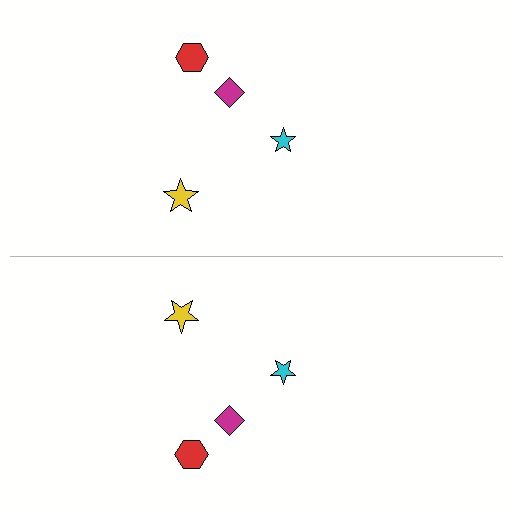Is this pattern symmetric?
Yes, this pattern has bilateral (reflection) symmetry.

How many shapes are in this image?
There are 8 shapes in this image.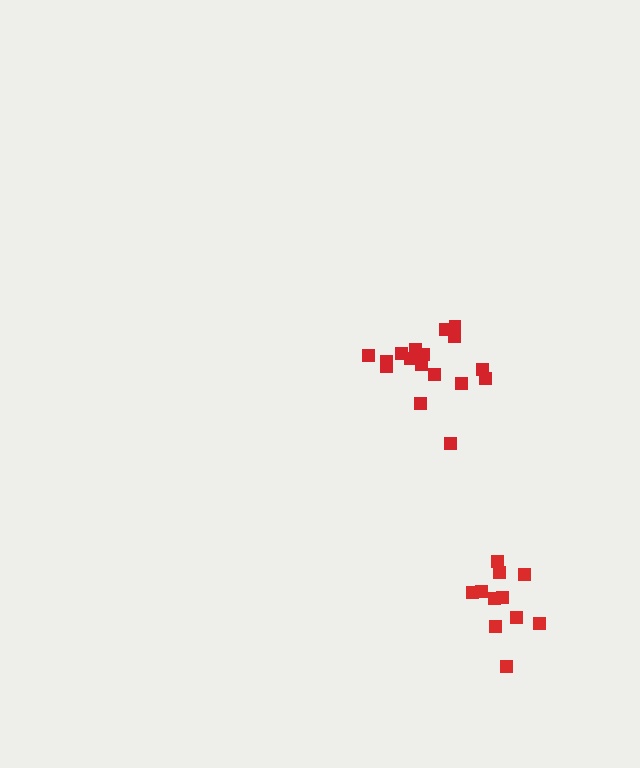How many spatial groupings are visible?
There are 2 spatial groupings.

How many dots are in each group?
Group 1: 11 dots, Group 2: 17 dots (28 total).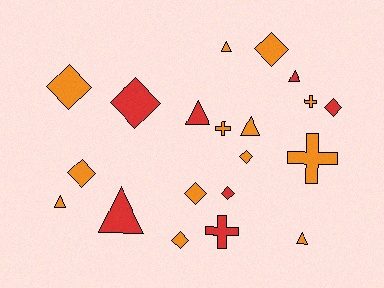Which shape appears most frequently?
Diamond, with 9 objects.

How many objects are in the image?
There are 20 objects.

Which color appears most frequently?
Orange, with 13 objects.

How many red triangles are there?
There are 3 red triangles.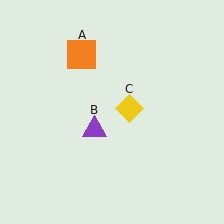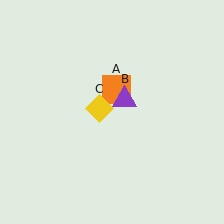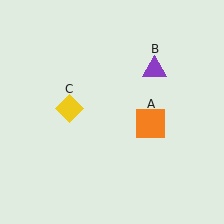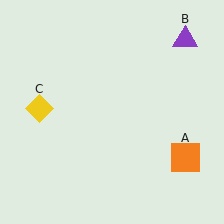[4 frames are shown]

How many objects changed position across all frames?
3 objects changed position: orange square (object A), purple triangle (object B), yellow diamond (object C).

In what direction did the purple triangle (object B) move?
The purple triangle (object B) moved up and to the right.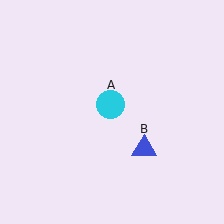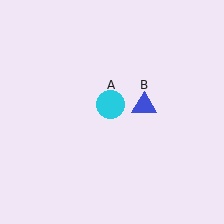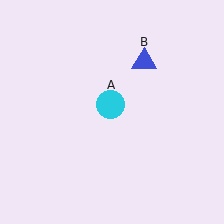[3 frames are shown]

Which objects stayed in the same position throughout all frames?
Cyan circle (object A) remained stationary.